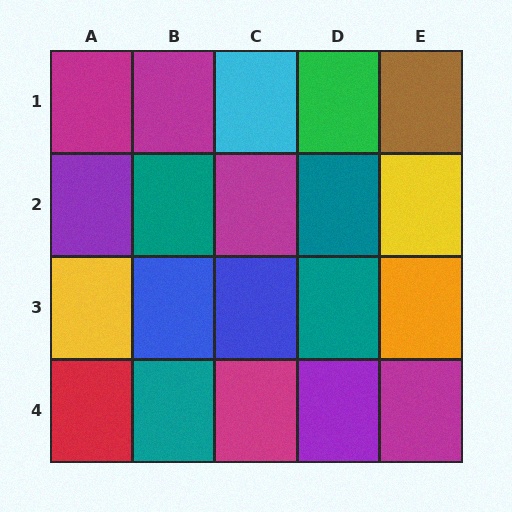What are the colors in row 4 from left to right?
Red, teal, magenta, purple, magenta.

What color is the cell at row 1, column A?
Magenta.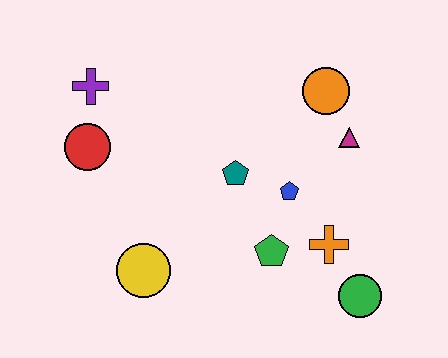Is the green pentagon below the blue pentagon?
Yes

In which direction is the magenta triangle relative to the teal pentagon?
The magenta triangle is to the right of the teal pentagon.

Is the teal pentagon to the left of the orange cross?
Yes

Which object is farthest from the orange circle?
The yellow circle is farthest from the orange circle.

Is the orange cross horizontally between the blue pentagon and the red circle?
No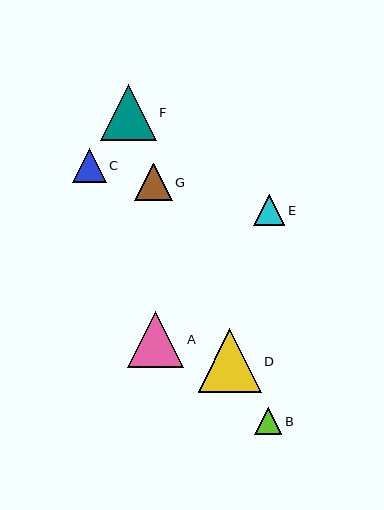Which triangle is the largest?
Triangle D is the largest with a size of approximately 63 pixels.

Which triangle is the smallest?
Triangle B is the smallest with a size of approximately 27 pixels.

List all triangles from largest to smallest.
From largest to smallest: D, A, F, G, C, E, B.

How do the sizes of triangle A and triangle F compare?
Triangle A and triangle F are approximately the same size.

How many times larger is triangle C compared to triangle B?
Triangle C is approximately 1.3 times the size of triangle B.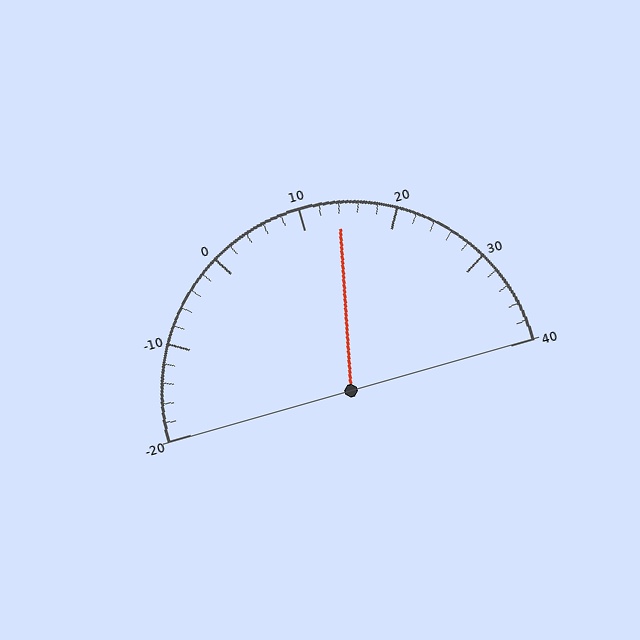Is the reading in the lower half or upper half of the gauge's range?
The reading is in the upper half of the range (-20 to 40).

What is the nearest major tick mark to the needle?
The nearest major tick mark is 10.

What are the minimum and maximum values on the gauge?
The gauge ranges from -20 to 40.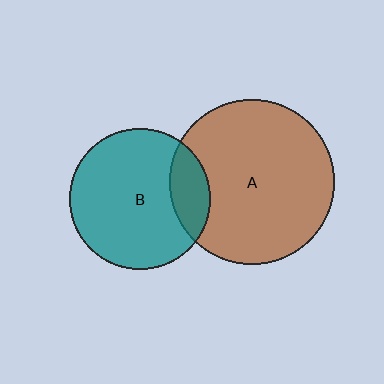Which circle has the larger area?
Circle A (brown).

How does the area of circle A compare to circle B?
Approximately 1.4 times.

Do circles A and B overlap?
Yes.